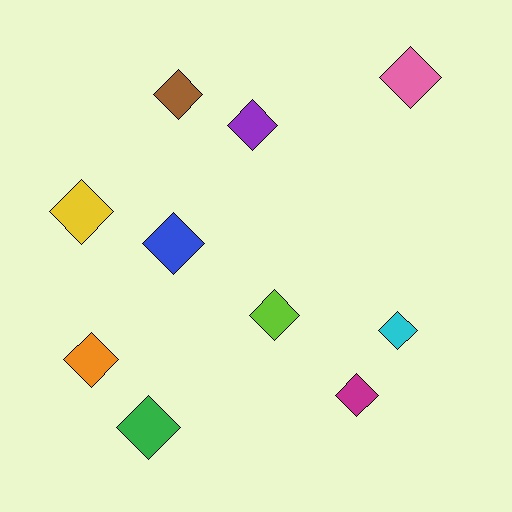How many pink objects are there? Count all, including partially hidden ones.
There is 1 pink object.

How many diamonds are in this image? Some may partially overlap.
There are 10 diamonds.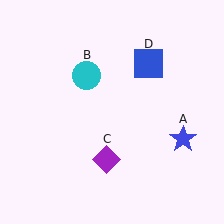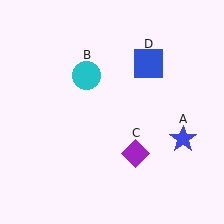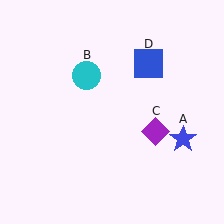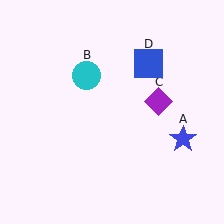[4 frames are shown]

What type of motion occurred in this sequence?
The purple diamond (object C) rotated counterclockwise around the center of the scene.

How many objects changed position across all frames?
1 object changed position: purple diamond (object C).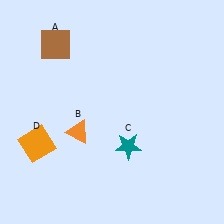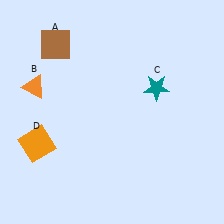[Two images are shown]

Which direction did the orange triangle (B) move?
The orange triangle (B) moved up.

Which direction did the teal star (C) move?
The teal star (C) moved up.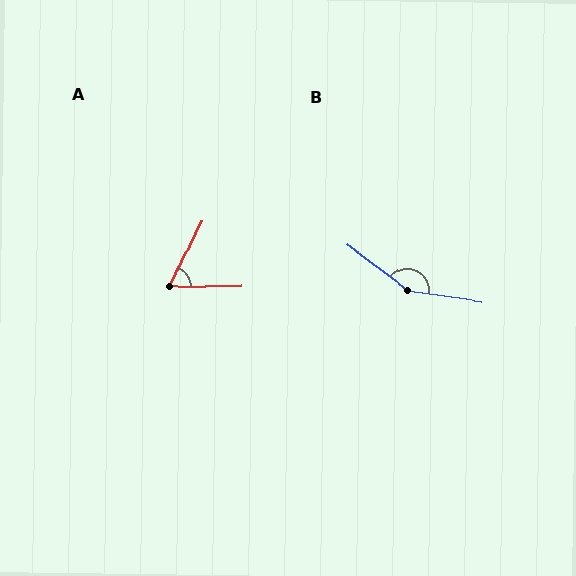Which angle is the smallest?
A, at approximately 64 degrees.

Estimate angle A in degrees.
Approximately 64 degrees.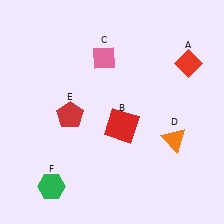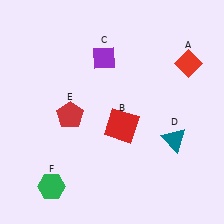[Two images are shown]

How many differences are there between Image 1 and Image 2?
There are 2 differences between the two images.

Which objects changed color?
C changed from pink to purple. D changed from orange to teal.